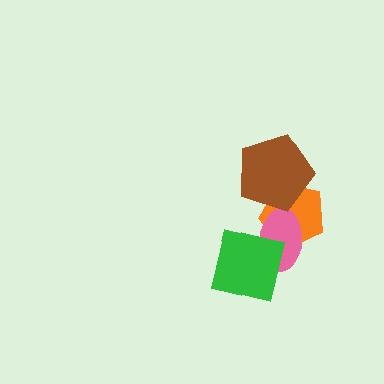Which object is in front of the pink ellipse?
The green square is in front of the pink ellipse.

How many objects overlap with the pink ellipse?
2 objects overlap with the pink ellipse.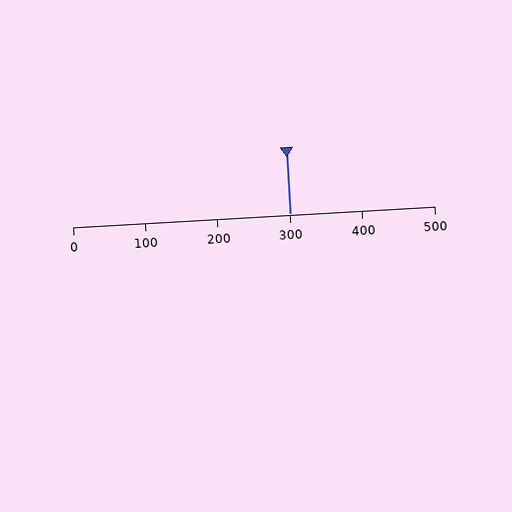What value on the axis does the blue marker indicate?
The marker indicates approximately 300.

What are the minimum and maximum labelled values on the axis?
The axis runs from 0 to 500.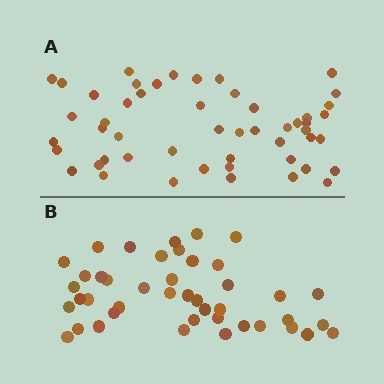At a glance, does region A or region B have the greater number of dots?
Region A (the top region) has more dots.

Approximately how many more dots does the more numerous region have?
Region A has roughly 8 or so more dots than region B.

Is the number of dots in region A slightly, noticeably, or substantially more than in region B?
Region A has only slightly more — the two regions are fairly close. The ratio is roughly 1.2 to 1.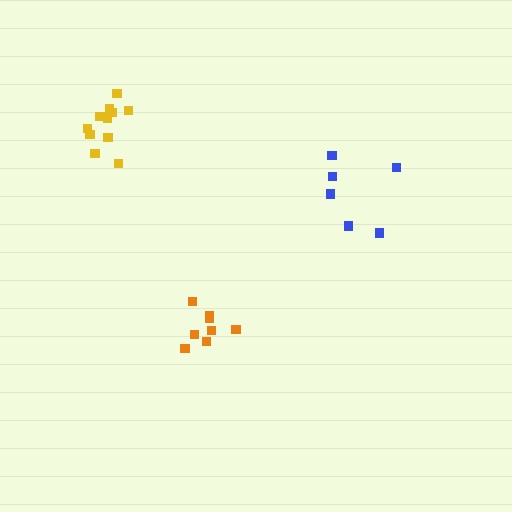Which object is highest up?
The yellow cluster is topmost.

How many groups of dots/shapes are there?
There are 3 groups.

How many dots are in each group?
Group 1: 6 dots, Group 2: 8 dots, Group 3: 11 dots (25 total).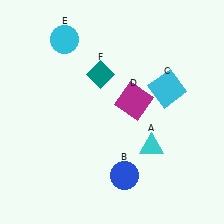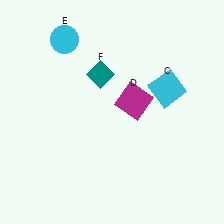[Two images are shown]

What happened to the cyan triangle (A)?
The cyan triangle (A) was removed in Image 2. It was in the bottom-right area of Image 1.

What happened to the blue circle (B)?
The blue circle (B) was removed in Image 2. It was in the bottom-right area of Image 1.